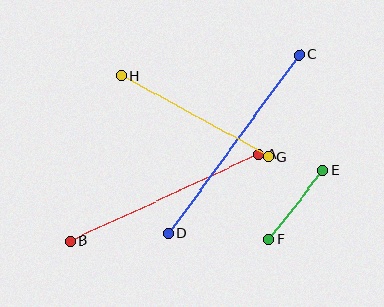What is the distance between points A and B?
The distance is approximately 207 pixels.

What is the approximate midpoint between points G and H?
The midpoint is at approximately (195, 116) pixels.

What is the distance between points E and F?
The distance is approximately 88 pixels.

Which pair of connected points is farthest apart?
Points C and D are farthest apart.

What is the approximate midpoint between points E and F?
The midpoint is at approximately (296, 205) pixels.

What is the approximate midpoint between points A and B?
The midpoint is at approximately (165, 197) pixels.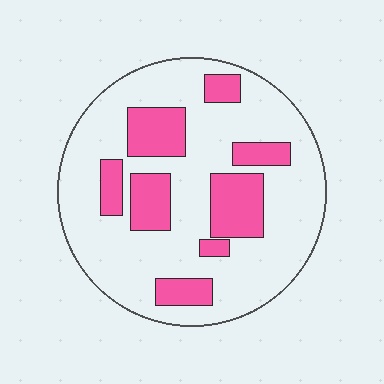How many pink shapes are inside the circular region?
8.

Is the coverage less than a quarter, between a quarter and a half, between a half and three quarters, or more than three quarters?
Between a quarter and a half.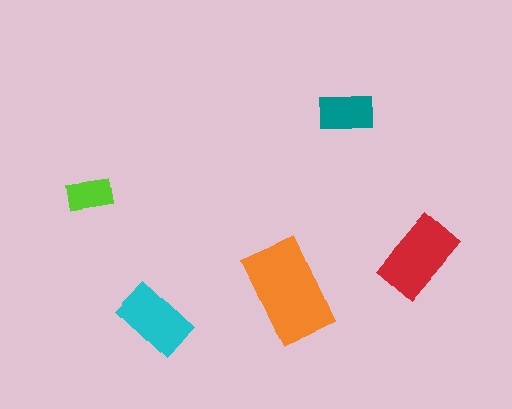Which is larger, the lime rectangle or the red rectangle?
The red one.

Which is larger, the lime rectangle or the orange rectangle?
The orange one.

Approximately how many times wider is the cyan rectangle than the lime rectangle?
About 1.5 times wider.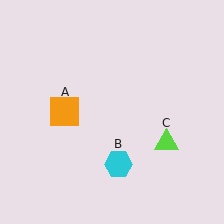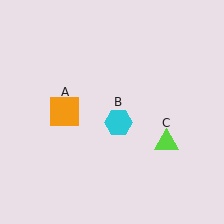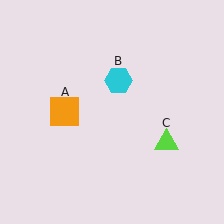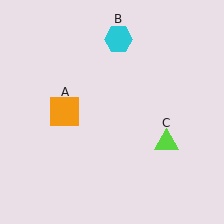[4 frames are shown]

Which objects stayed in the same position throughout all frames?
Orange square (object A) and lime triangle (object C) remained stationary.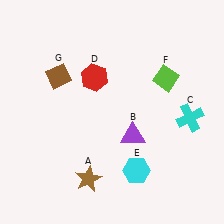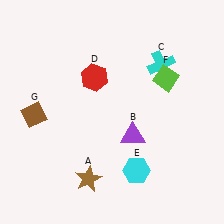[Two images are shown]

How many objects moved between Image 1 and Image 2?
2 objects moved between the two images.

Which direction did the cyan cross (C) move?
The cyan cross (C) moved up.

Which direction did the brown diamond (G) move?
The brown diamond (G) moved down.